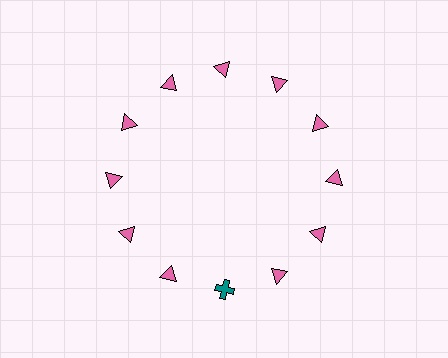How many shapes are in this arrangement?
There are 12 shapes arranged in a ring pattern.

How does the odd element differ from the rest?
It differs in both color (teal instead of pink) and shape (cross instead of triangle).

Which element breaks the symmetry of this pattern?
The teal cross at roughly the 6 o'clock position breaks the symmetry. All other shapes are pink triangles.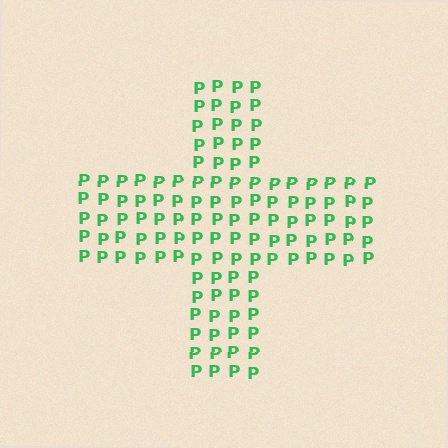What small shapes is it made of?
It is made of small letter P's.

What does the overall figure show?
The overall figure shows a cross.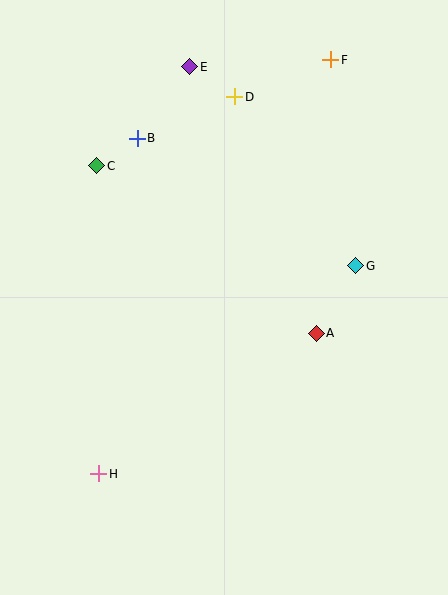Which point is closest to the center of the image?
Point A at (316, 333) is closest to the center.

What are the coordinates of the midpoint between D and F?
The midpoint between D and F is at (283, 78).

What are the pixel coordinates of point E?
Point E is at (190, 67).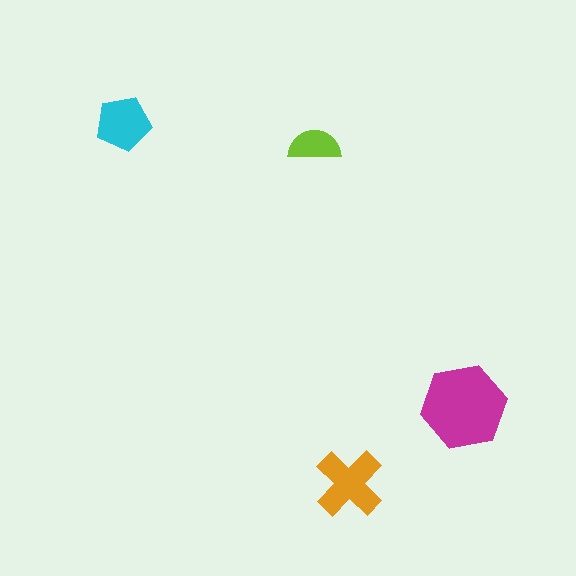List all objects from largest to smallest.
The magenta hexagon, the orange cross, the cyan pentagon, the lime semicircle.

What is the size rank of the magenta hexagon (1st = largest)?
1st.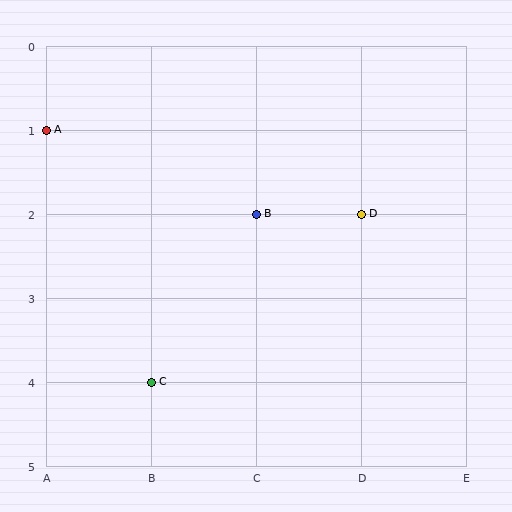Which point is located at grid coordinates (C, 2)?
Point B is at (C, 2).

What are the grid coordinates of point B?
Point B is at grid coordinates (C, 2).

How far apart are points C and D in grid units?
Points C and D are 2 columns and 2 rows apart (about 2.8 grid units diagonally).